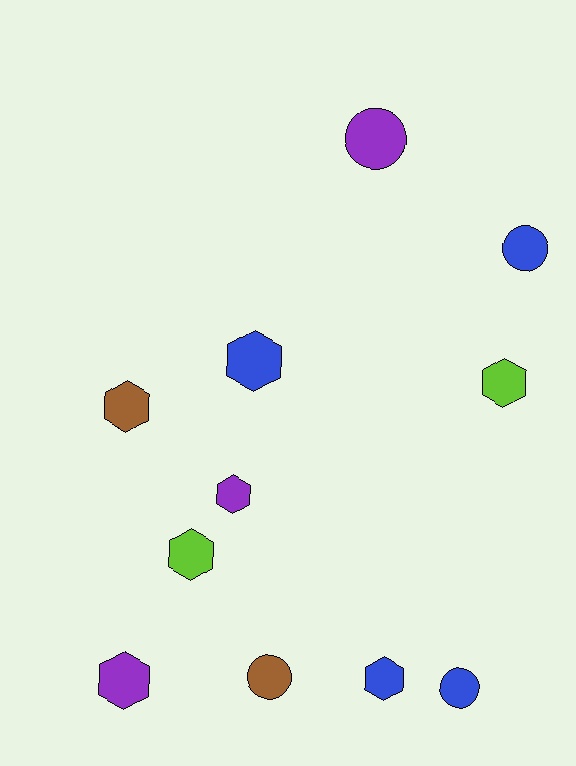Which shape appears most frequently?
Hexagon, with 7 objects.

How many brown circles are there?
There is 1 brown circle.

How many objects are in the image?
There are 11 objects.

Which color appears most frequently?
Blue, with 4 objects.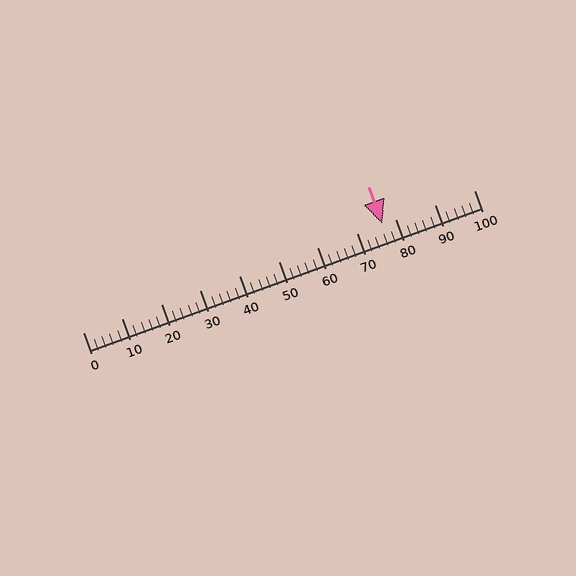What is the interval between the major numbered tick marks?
The major tick marks are spaced 10 units apart.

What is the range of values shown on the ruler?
The ruler shows values from 0 to 100.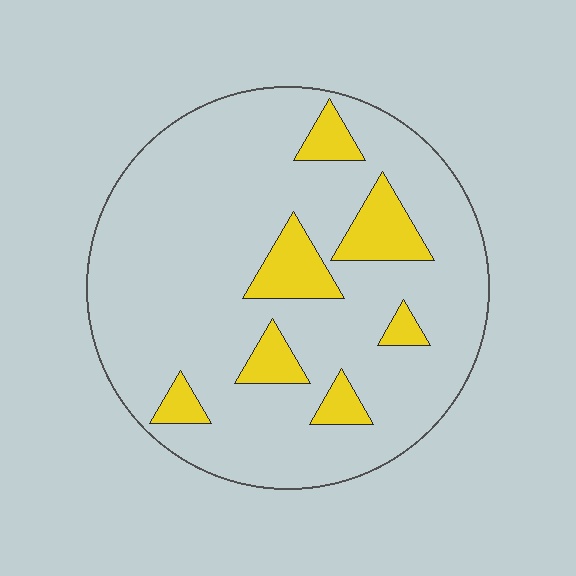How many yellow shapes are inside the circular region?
7.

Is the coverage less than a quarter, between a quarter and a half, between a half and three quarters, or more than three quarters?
Less than a quarter.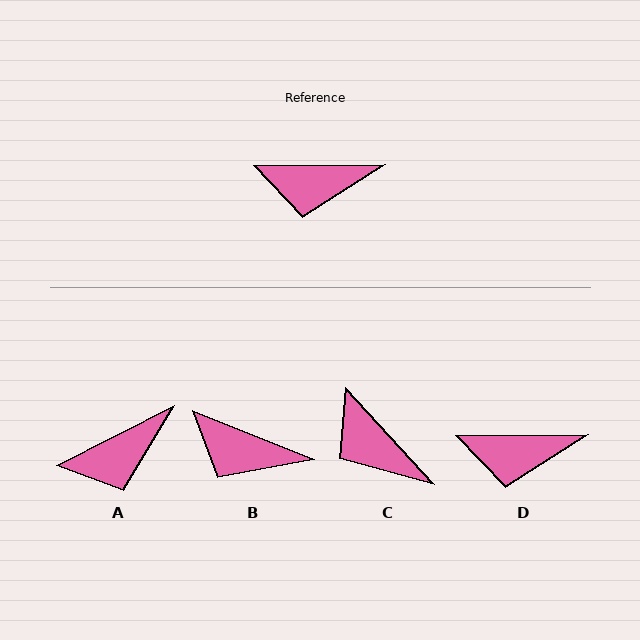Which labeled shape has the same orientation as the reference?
D.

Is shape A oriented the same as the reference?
No, it is off by about 27 degrees.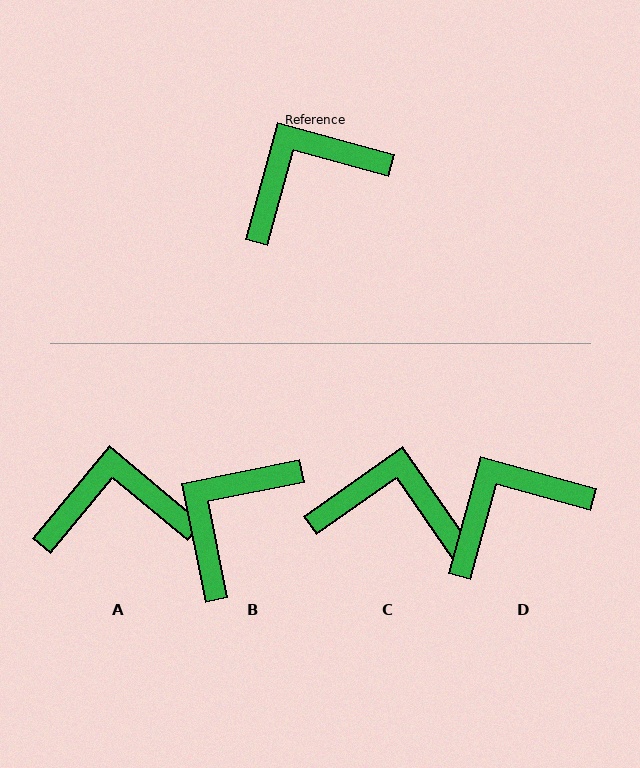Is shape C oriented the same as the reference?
No, it is off by about 40 degrees.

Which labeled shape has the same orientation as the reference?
D.